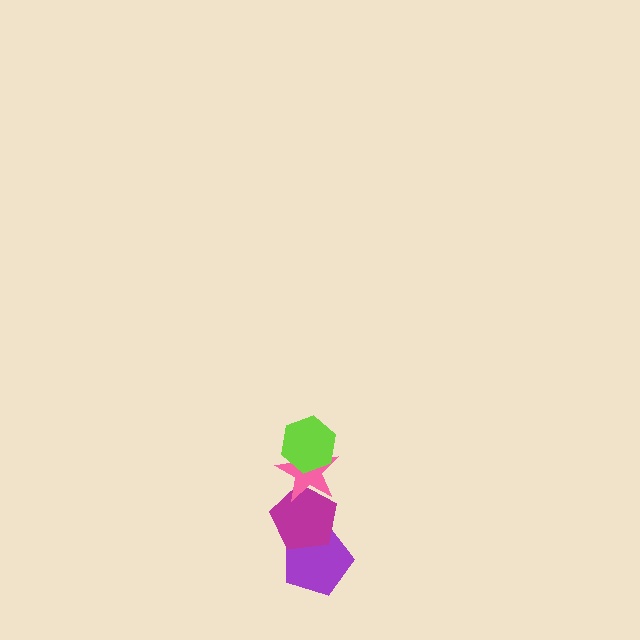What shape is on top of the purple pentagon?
The magenta pentagon is on top of the purple pentagon.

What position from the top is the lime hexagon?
The lime hexagon is 1st from the top.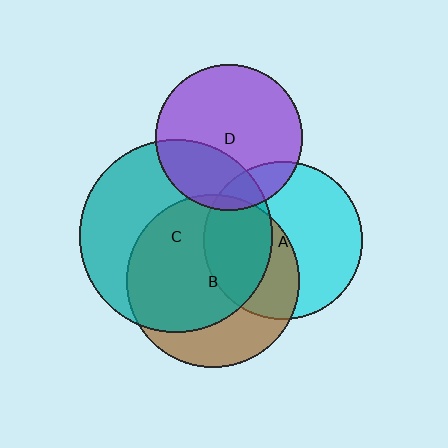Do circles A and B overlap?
Yes.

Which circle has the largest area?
Circle C (teal).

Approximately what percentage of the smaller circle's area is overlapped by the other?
Approximately 45%.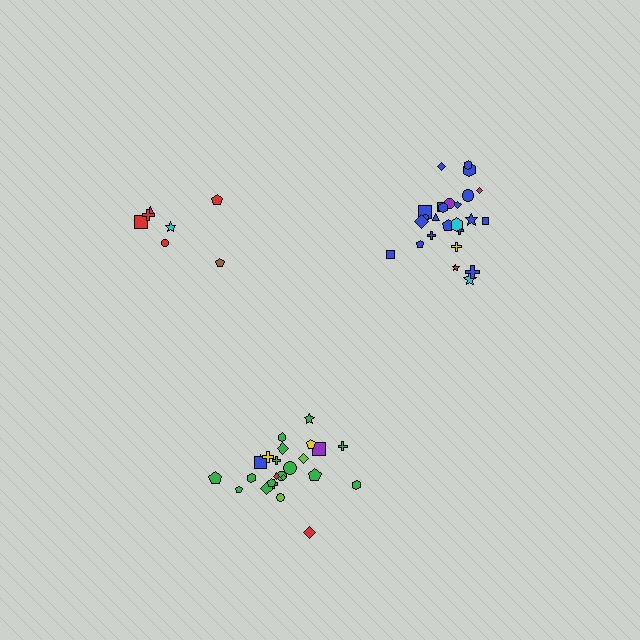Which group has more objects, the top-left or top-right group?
The top-right group.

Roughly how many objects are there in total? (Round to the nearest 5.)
Roughly 55 objects in total.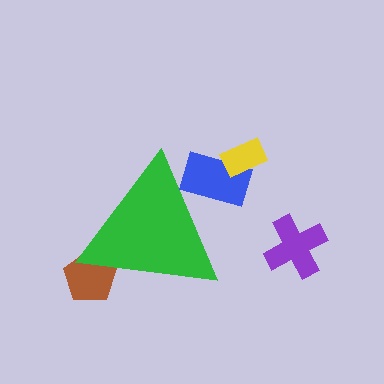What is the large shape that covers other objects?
A green triangle.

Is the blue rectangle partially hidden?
Yes, the blue rectangle is partially hidden behind the green triangle.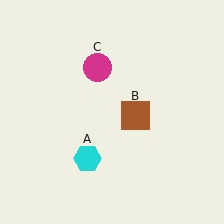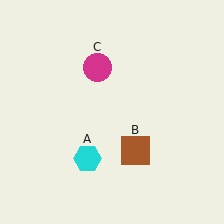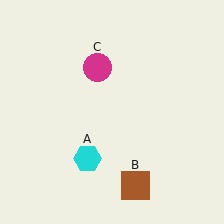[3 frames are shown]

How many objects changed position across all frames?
1 object changed position: brown square (object B).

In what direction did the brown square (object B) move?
The brown square (object B) moved down.